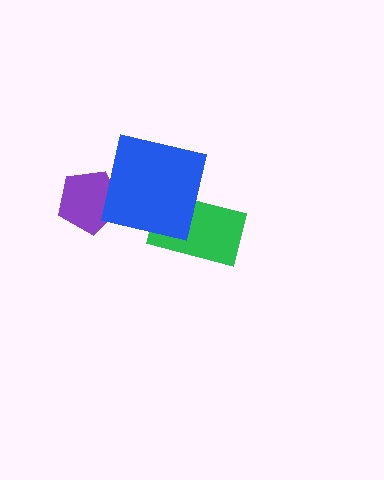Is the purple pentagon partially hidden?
Yes, it is partially covered by another shape.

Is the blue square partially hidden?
No, no other shape covers it.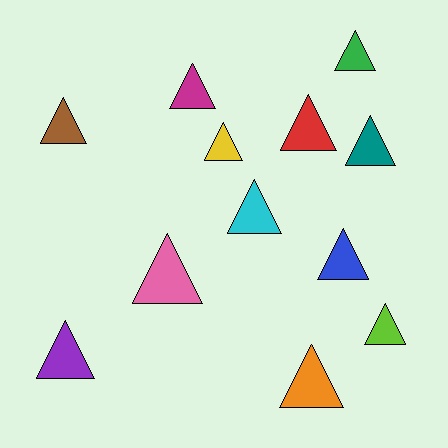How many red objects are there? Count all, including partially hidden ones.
There is 1 red object.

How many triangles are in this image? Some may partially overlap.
There are 12 triangles.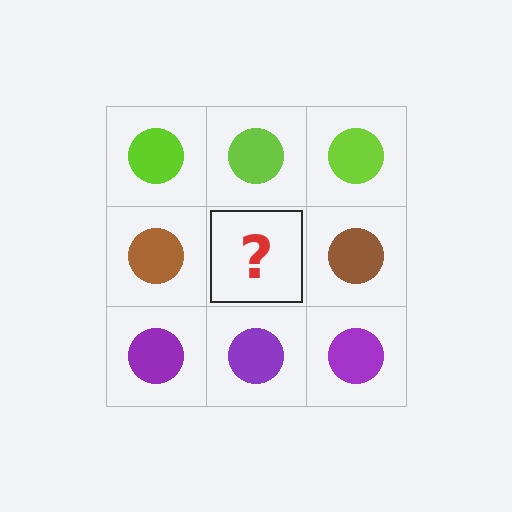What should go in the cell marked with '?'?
The missing cell should contain a brown circle.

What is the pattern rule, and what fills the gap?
The rule is that each row has a consistent color. The gap should be filled with a brown circle.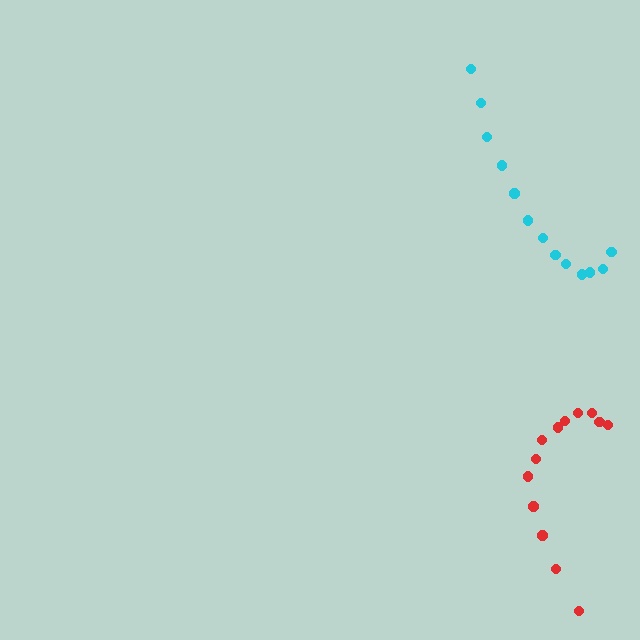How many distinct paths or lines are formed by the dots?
There are 2 distinct paths.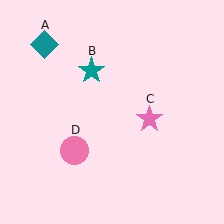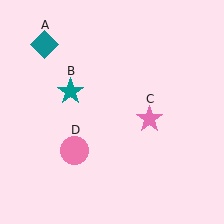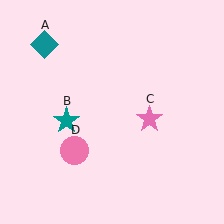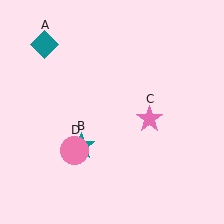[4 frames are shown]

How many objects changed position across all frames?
1 object changed position: teal star (object B).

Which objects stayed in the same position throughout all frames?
Teal diamond (object A) and pink star (object C) and pink circle (object D) remained stationary.